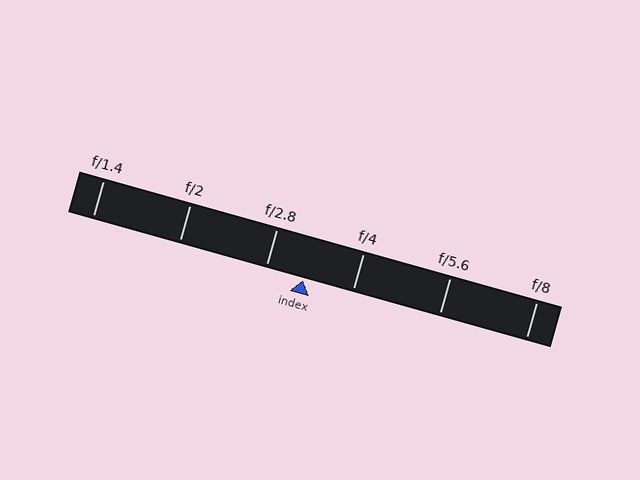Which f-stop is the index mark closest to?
The index mark is closest to f/2.8.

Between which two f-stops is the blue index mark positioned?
The index mark is between f/2.8 and f/4.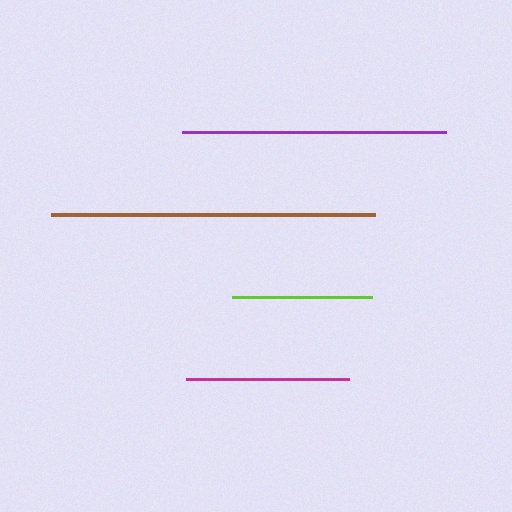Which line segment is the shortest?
The lime line is the shortest at approximately 139 pixels.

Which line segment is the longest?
The brown line is the longest at approximately 324 pixels.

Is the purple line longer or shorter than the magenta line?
The purple line is longer than the magenta line.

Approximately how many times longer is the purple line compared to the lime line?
The purple line is approximately 1.9 times the length of the lime line.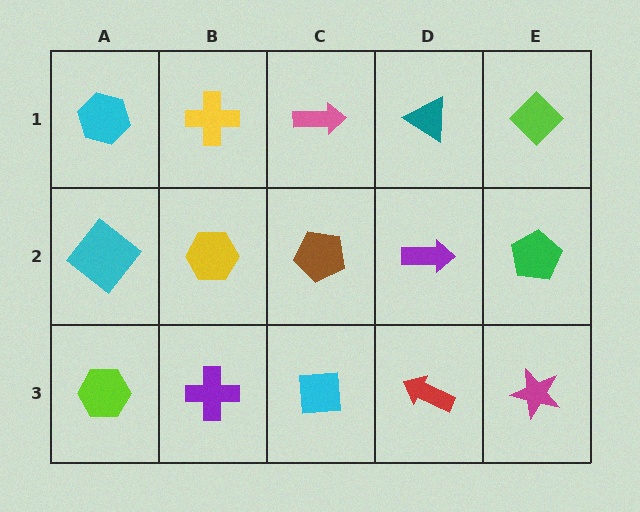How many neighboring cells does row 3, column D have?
3.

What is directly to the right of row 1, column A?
A yellow cross.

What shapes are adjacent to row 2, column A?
A cyan hexagon (row 1, column A), a lime hexagon (row 3, column A), a yellow hexagon (row 2, column B).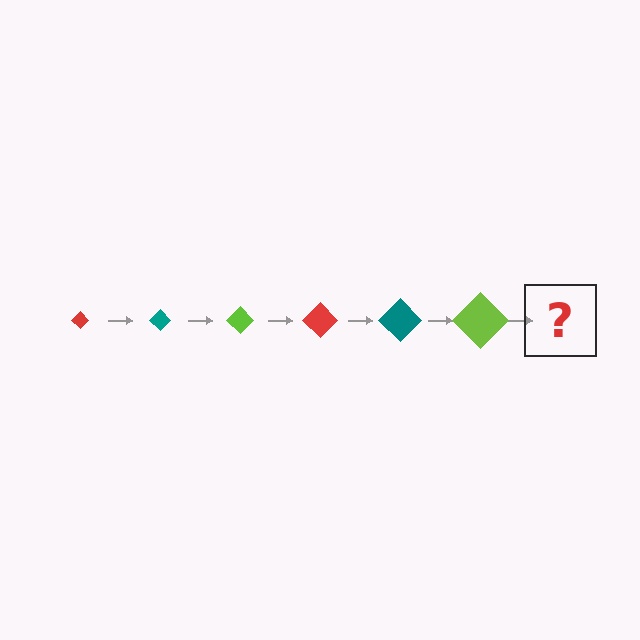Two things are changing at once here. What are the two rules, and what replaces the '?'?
The two rules are that the diamond grows larger each step and the color cycles through red, teal, and lime. The '?' should be a red diamond, larger than the previous one.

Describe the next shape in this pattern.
It should be a red diamond, larger than the previous one.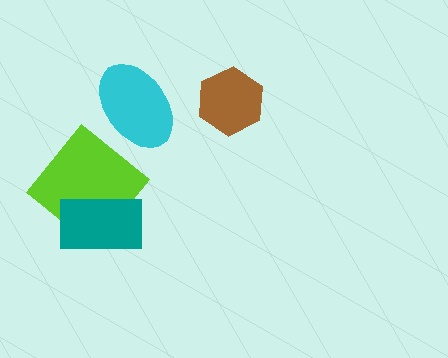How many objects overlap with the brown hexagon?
0 objects overlap with the brown hexagon.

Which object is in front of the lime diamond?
The teal rectangle is in front of the lime diamond.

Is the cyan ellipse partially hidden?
No, no other shape covers it.